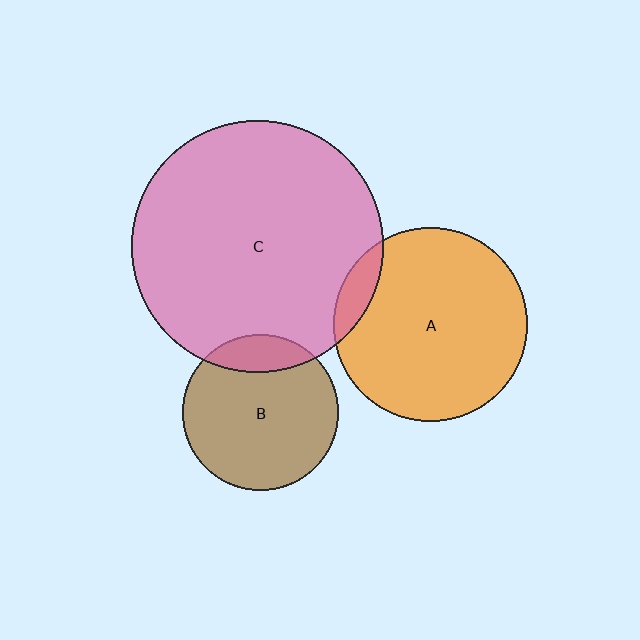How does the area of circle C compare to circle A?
Approximately 1.7 times.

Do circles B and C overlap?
Yes.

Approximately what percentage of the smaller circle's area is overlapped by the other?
Approximately 15%.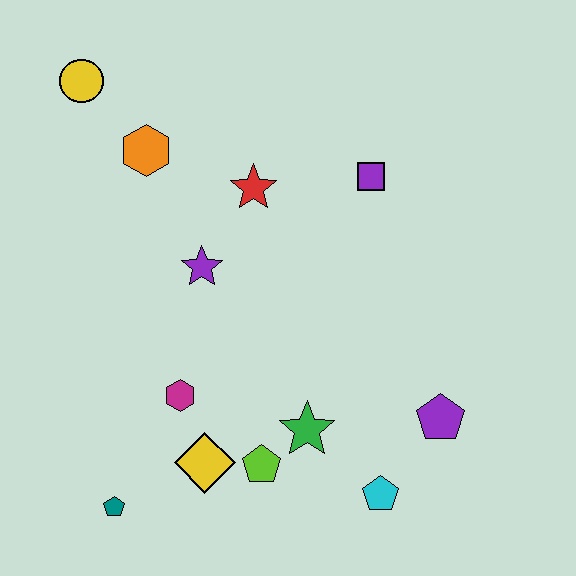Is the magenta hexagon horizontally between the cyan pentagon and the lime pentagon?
No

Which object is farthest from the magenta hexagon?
The yellow circle is farthest from the magenta hexagon.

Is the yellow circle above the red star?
Yes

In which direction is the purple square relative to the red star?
The purple square is to the right of the red star.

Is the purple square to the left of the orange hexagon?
No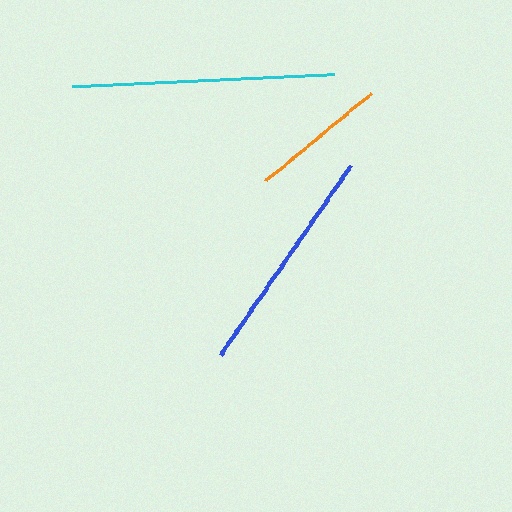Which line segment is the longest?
The cyan line is the longest at approximately 262 pixels.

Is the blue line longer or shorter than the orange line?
The blue line is longer than the orange line.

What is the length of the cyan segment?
The cyan segment is approximately 262 pixels long.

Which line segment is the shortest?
The orange line is the shortest at approximately 137 pixels.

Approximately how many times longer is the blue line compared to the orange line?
The blue line is approximately 1.7 times the length of the orange line.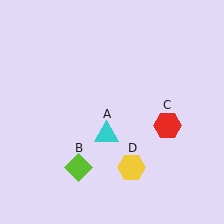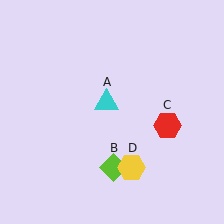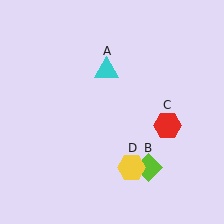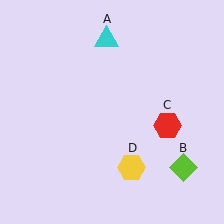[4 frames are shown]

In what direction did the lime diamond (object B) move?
The lime diamond (object B) moved right.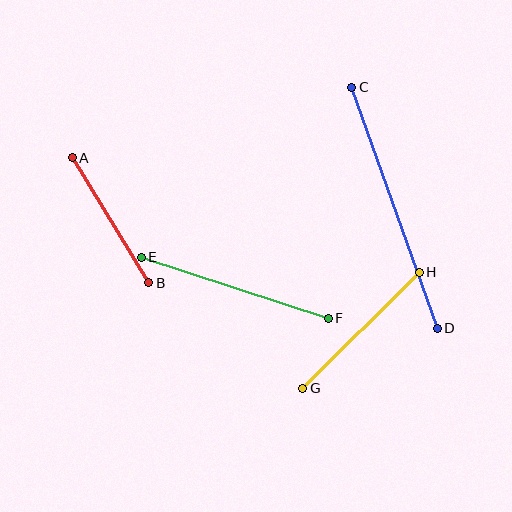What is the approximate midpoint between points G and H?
The midpoint is at approximately (361, 330) pixels.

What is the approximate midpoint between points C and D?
The midpoint is at approximately (395, 208) pixels.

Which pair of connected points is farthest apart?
Points C and D are farthest apart.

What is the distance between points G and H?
The distance is approximately 165 pixels.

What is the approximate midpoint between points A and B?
The midpoint is at approximately (110, 220) pixels.